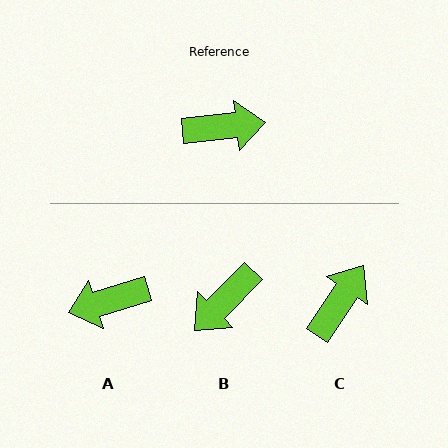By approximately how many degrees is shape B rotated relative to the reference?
Approximately 141 degrees clockwise.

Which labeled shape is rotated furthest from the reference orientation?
A, about 170 degrees away.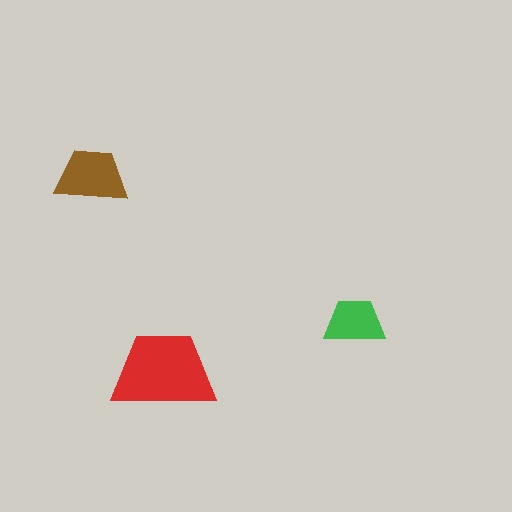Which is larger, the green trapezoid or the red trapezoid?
The red one.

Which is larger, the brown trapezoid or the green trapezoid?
The brown one.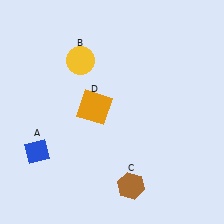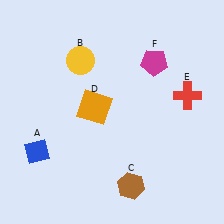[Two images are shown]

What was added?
A red cross (E), a magenta pentagon (F) were added in Image 2.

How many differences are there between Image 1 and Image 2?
There are 2 differences between the two images.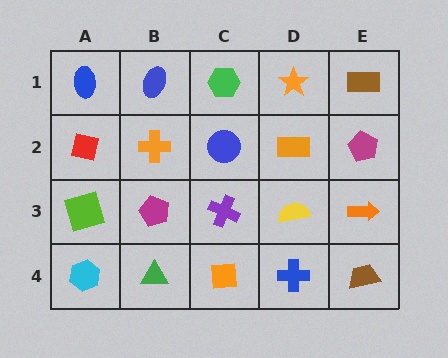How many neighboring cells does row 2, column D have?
4.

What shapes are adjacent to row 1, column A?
A red square (row 2, column A), a blue ellipse (row 1, column B).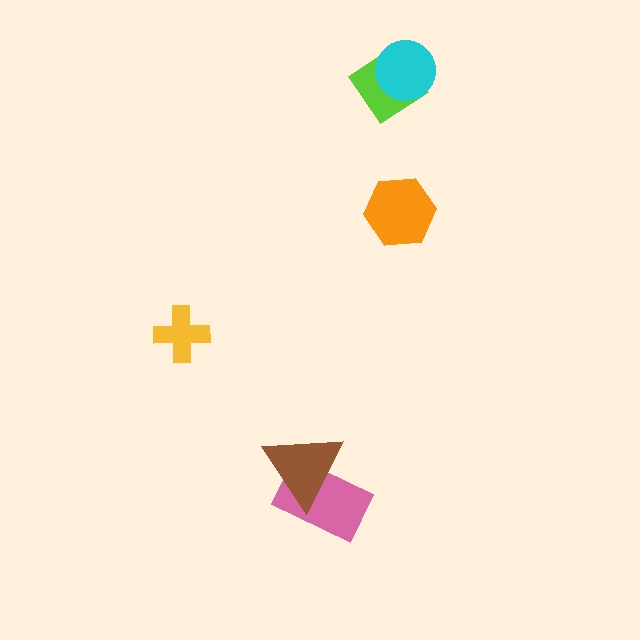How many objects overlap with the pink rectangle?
1 object overlaps with the pink rectangle.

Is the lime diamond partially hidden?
Yes, it is partially covered by another shape.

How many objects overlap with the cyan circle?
1 object overlaps with the cyan circle.